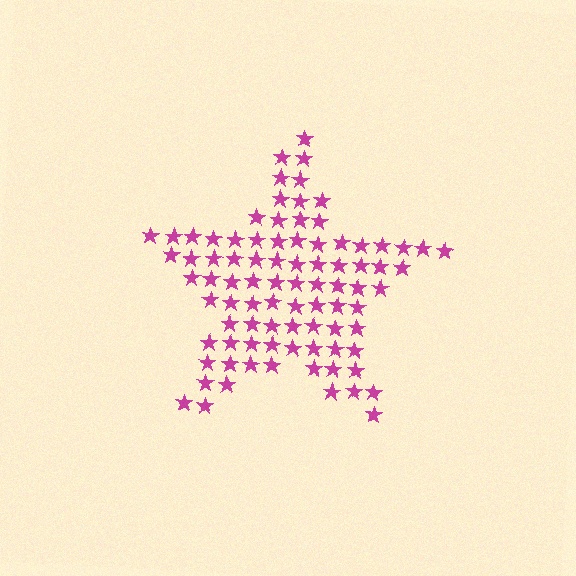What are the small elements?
The small elements are stars.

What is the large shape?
The large shape is a star.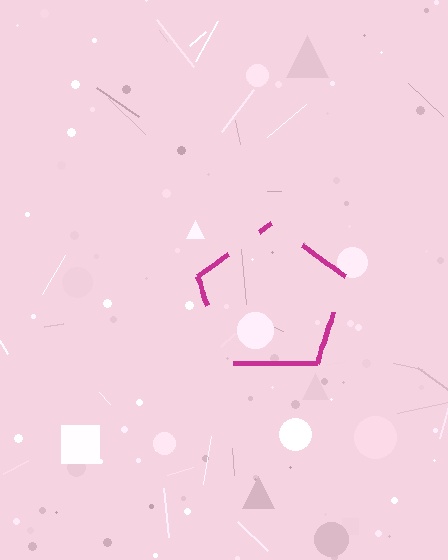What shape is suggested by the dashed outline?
The dashed outline suggests a pentagon.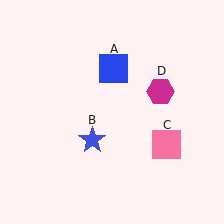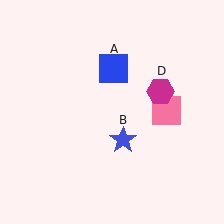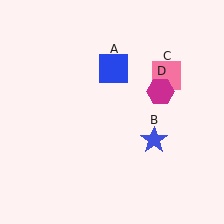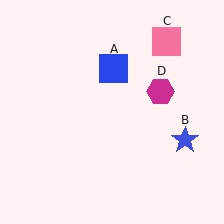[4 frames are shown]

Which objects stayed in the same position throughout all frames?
Blue square (object A) and magenta hexagon (object D) remained stationary.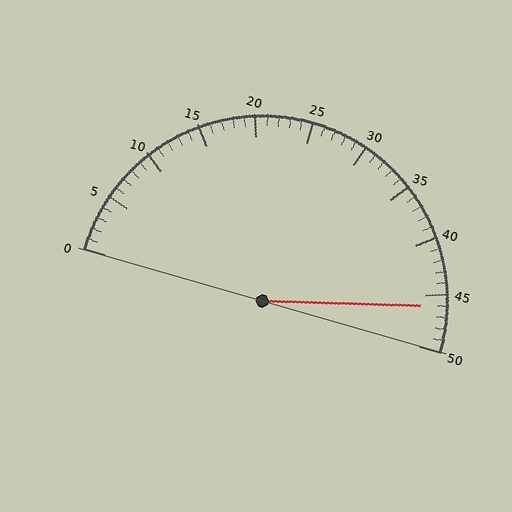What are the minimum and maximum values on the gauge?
The gauge ranges from 0 to 50.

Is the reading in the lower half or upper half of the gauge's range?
The reading is in the upper half of the range (0 to 50).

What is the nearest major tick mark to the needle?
The nearest major tick mark is 45.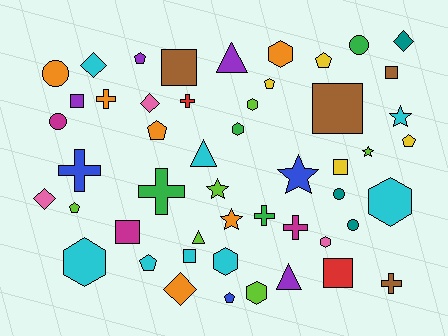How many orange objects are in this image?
There are 6 orange objects.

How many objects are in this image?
There are 50 objects.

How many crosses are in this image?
There are 7 crosses.